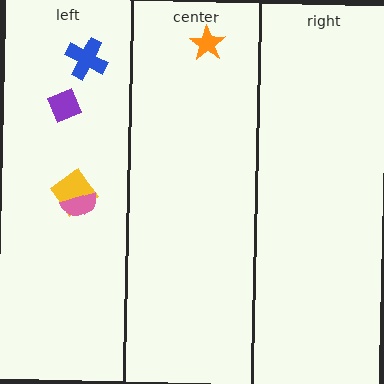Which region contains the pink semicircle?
The left region.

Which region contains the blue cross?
The left region.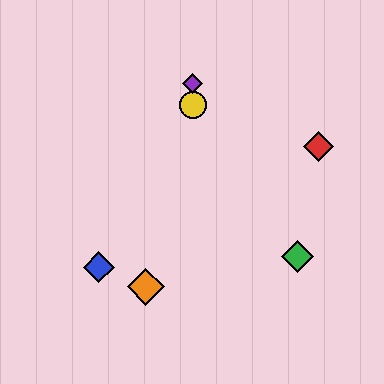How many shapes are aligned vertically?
2 shapes (the yellow circle, the purple diamond) are aligned vertically.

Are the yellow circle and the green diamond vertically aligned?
No, the yellow circle is at x≈193 and the green diamond is at x≈297.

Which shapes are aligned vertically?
The yellow circle, the purple diamond are aligned vertically.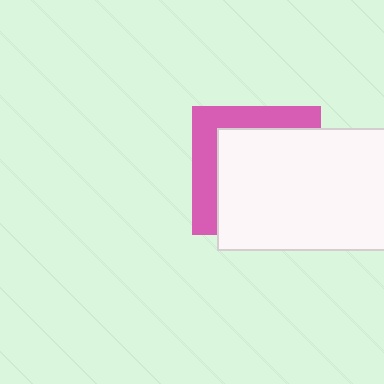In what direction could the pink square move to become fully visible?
The pink square could move toward the upper-left. That would shift it out from behind the white rectangle entirely.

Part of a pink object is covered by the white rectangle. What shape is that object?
It is a square.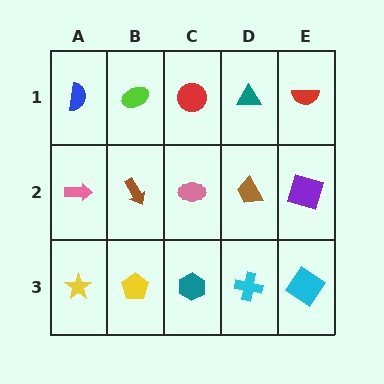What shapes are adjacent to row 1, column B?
A brown arrow (row 2, column B), a blue semicircle (row 1, column A), a red circle (row 1, column C).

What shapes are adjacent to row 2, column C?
A red circle (row 1, column C), a teal hexagon (row 3, column C), a brown arrow (row 2, column B), a brown trapezoid (row 2, column D).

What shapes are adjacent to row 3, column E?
A purple square (row 2, column E), a cyan cross (row 3, column D).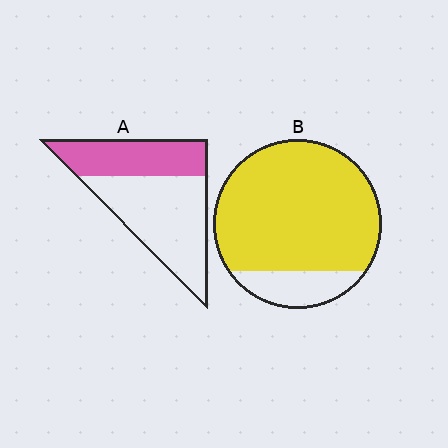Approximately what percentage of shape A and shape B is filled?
A is approximately 40% and B is approximately 85%.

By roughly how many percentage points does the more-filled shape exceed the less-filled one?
By roughly 45 percentage points (B over A).